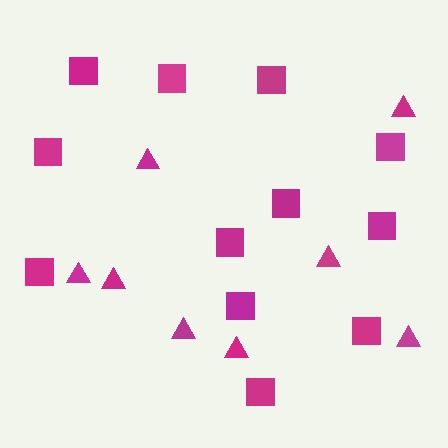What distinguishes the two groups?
There are 2 groups: one group of squares (12) and one group of triangles (8).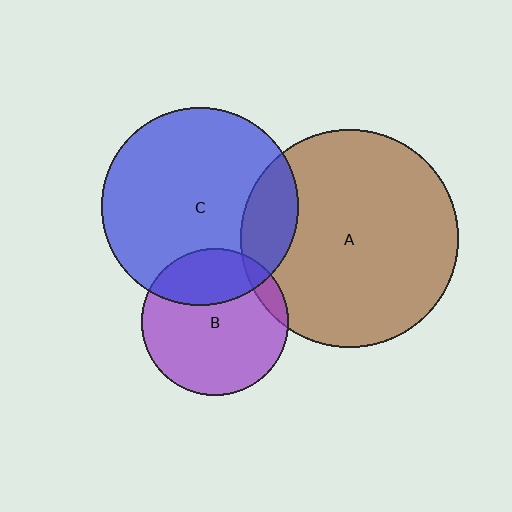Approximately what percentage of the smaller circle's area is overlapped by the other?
Approximately 15%.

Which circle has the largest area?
Circle A (brown).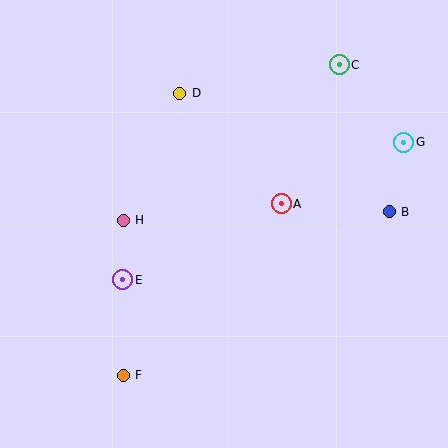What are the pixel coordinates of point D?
Point D is at (180, 93).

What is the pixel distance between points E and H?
The distance between E and H is 59 pixels.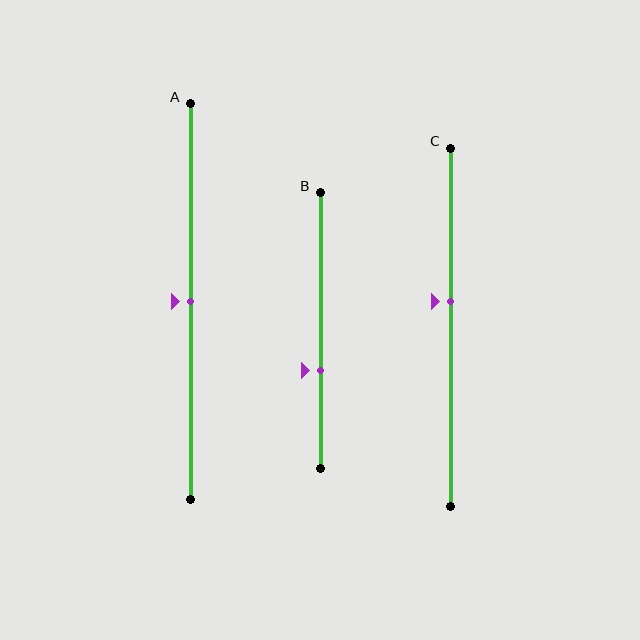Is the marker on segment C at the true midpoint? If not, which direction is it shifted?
No, the marker on segment C is shifted upward by about 7% of the segment length.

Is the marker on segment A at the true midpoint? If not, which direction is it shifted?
Yes, the marker on segment A is at the true midpoint.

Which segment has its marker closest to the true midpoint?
Segment A has its marker closest to the true midpoint.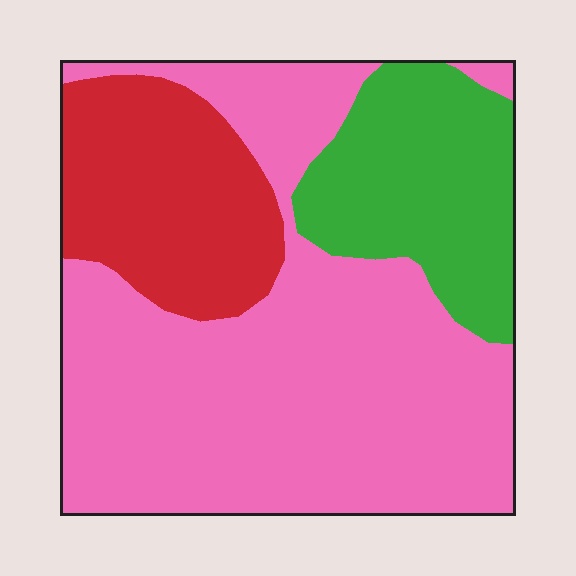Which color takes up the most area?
Pink, at roughly 60%.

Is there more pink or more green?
Pink.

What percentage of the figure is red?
Red covers roughly 20% of the figure.